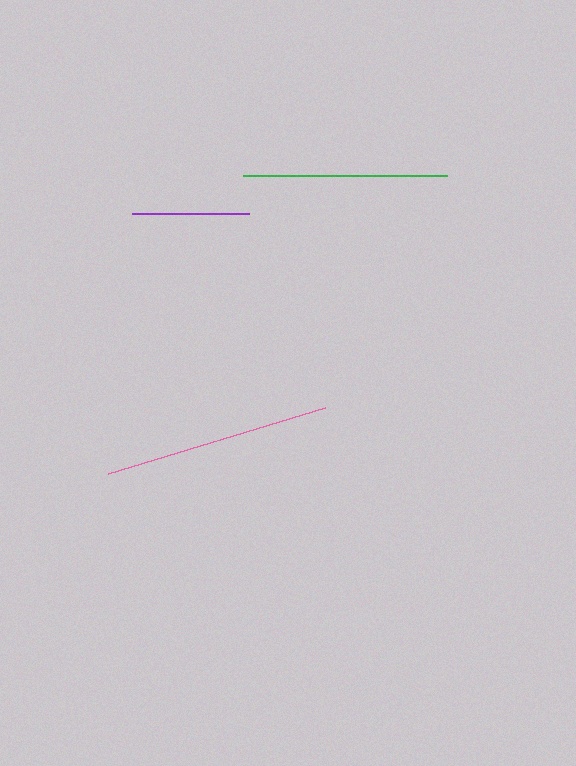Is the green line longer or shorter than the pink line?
The pink line is longer than the green line.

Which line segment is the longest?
The pink line is the longest at approximately 227 pixels.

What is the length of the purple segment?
The purple segment is approximately 117 pixels long.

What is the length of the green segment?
The green segment is approximately 204 pixels long.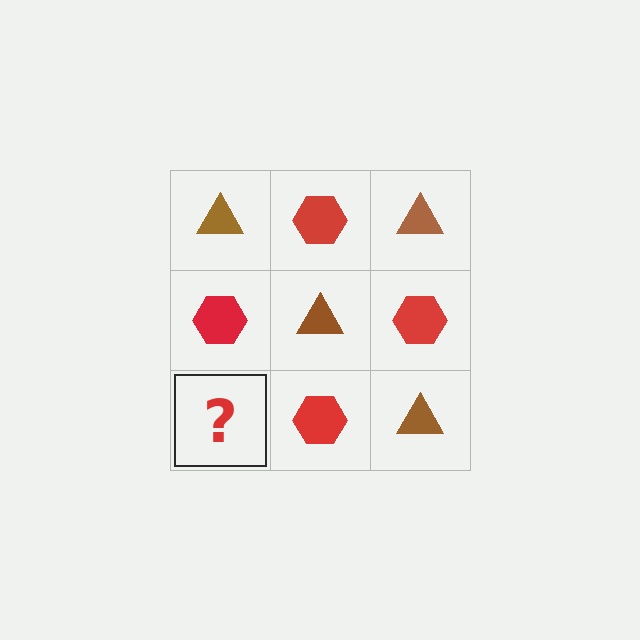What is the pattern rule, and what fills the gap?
The rule is that it alternates brown triangle and red hexagon in a checkerboard pattern. The gap should be filled with a brown triangle.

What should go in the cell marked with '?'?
The missing cell should contain a brown triangle.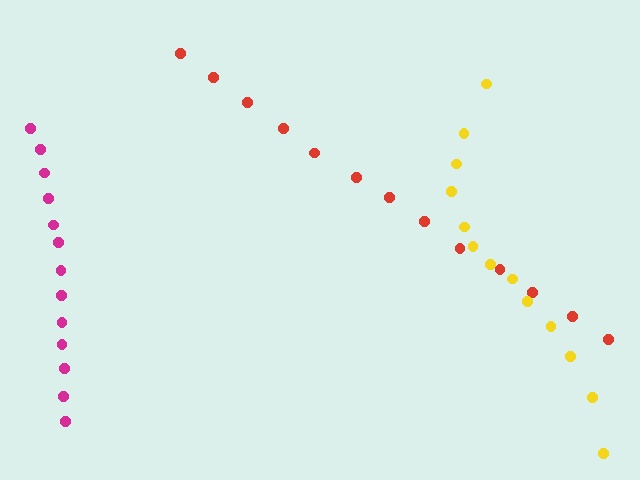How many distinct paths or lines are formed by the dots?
There are 3 distinct paths.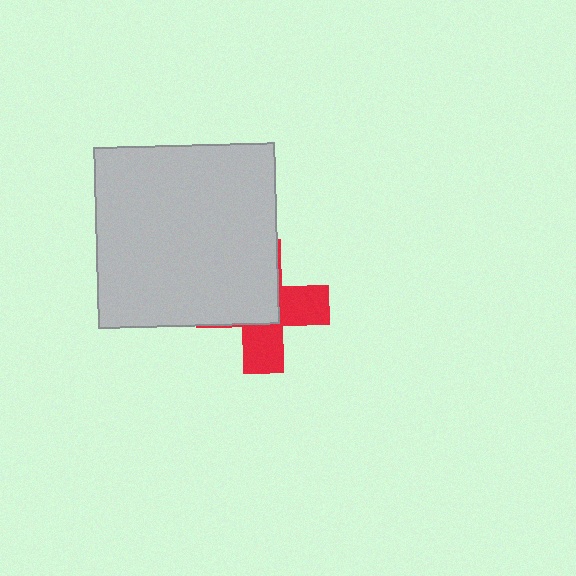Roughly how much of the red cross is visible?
About half of it is visible (roughly 46%).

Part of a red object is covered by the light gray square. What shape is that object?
It is a cross.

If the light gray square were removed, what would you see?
You would see the complete red cross.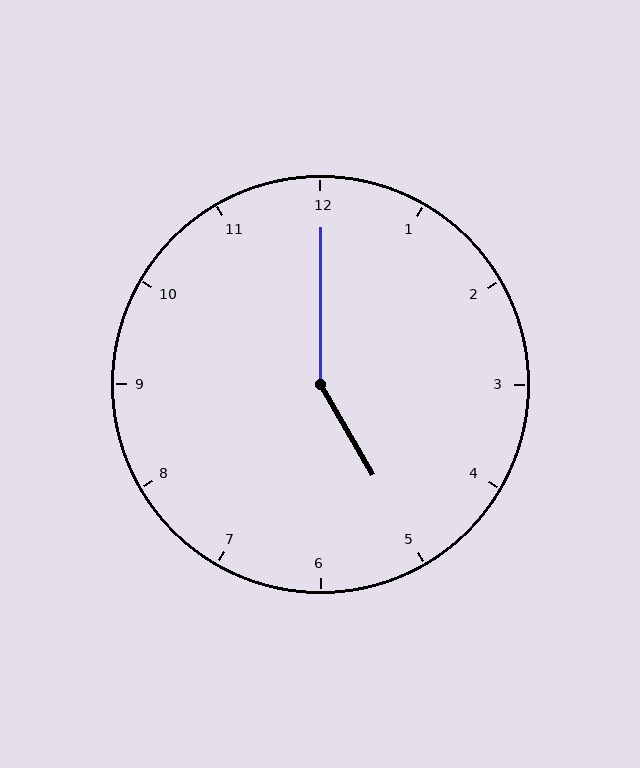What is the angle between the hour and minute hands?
Approximately 150 degrees.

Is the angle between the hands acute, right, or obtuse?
It is obtuse.